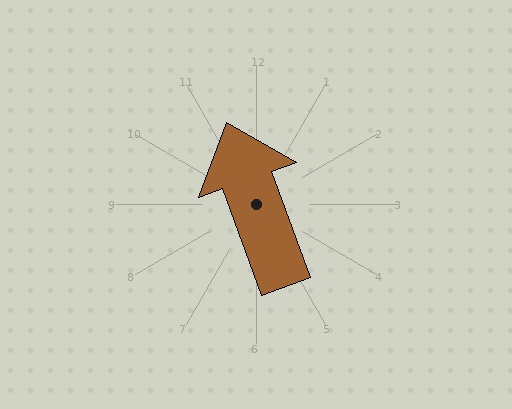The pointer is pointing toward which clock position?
Roughly 11 o'clock.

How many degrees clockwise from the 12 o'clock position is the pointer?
Approximately 340 degrees.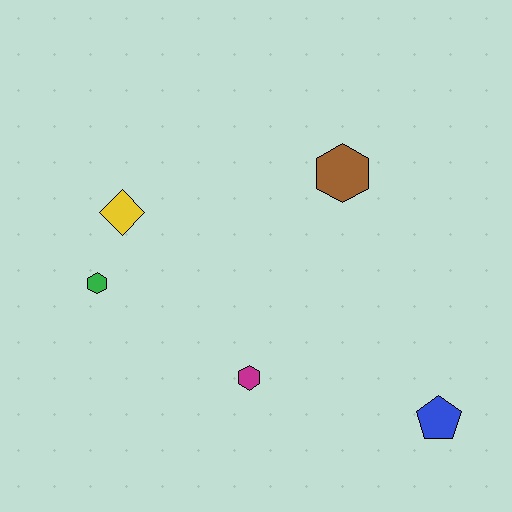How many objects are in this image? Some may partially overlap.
There are 5 objects.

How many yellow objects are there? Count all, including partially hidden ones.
There is 1 yellow object.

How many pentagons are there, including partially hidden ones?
There is 1 pentagon.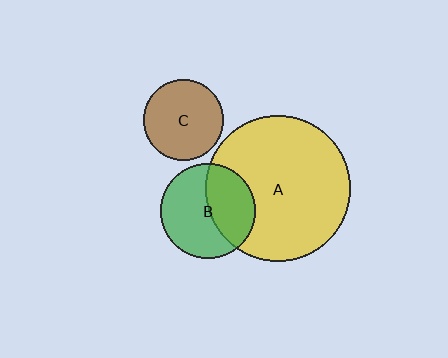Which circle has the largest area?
Circle A (yellow).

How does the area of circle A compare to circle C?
Approximately 3.3 times.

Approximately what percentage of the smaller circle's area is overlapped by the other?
Approximately 40%.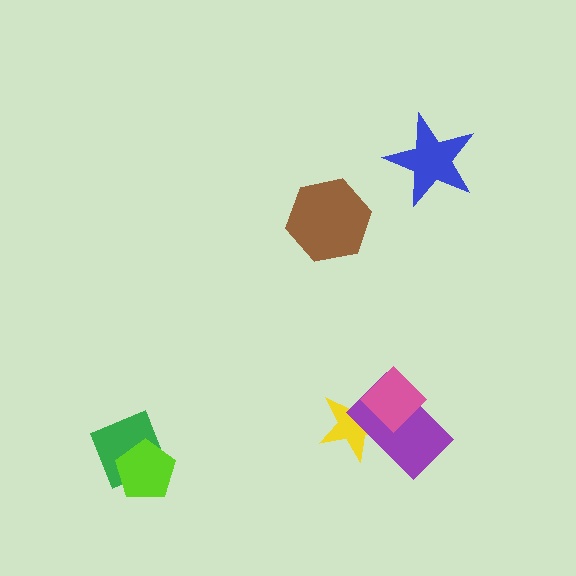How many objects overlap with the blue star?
0 objects overlap with the blue star.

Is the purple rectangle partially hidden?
Yes, it is partially covered by another shape.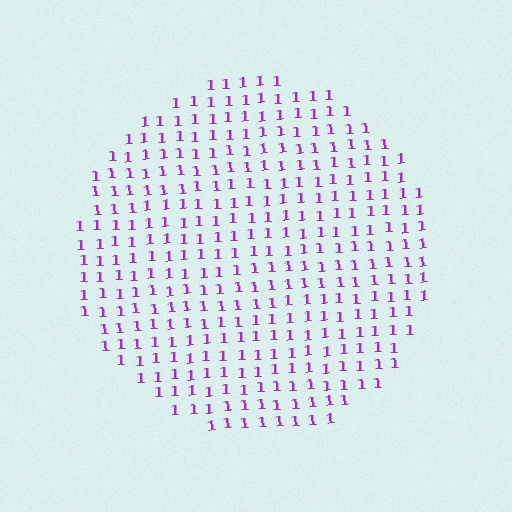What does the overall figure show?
The overall figure shows a circle.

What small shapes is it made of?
It is made of small digit 1's.